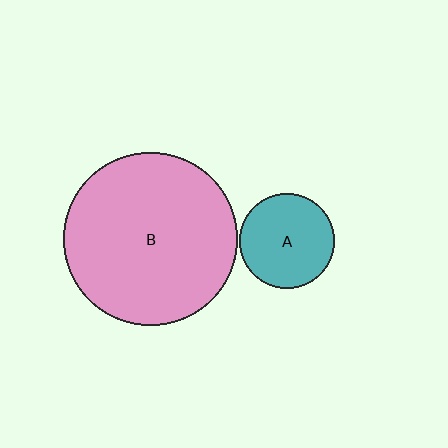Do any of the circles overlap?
No, none of the circles overlap.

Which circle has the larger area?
Circle B (pink).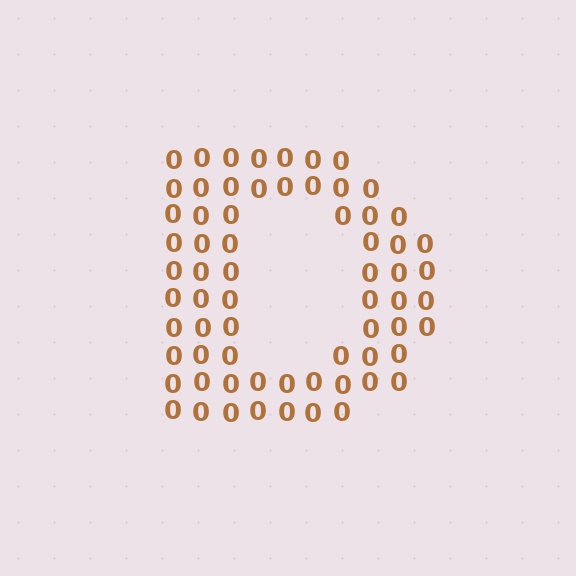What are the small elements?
The small elements are digit 0's.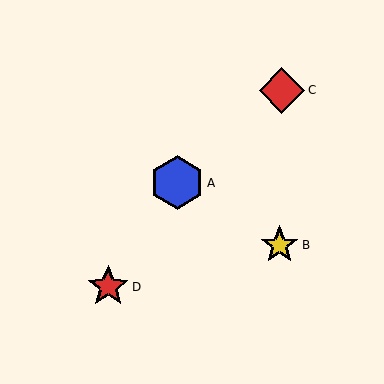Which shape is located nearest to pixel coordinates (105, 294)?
The red star (labeled D) at (108, 287) is nearest to that location.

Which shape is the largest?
The blue hexagon (labeled A) is the largest.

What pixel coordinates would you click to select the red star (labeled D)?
Click at (108, 287) to select the red star D.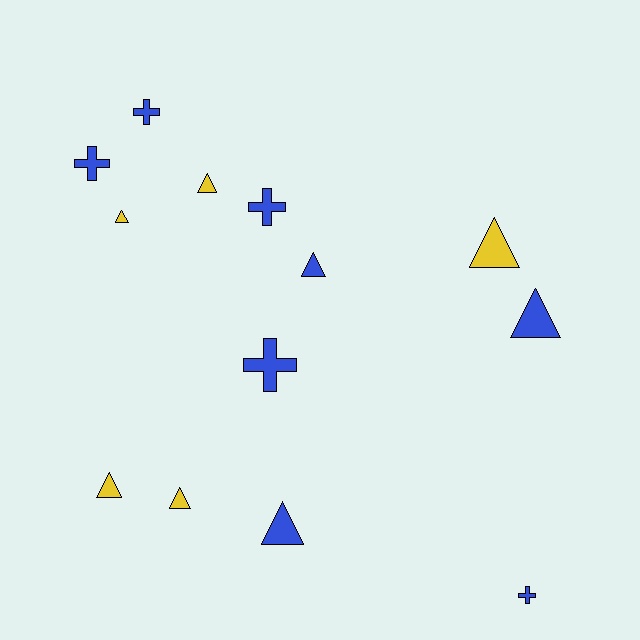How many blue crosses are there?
There are 5 blue crosses.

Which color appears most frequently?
Blue, with 8 objects.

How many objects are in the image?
There are 13 objects.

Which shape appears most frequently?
Triangle, with 8 objects.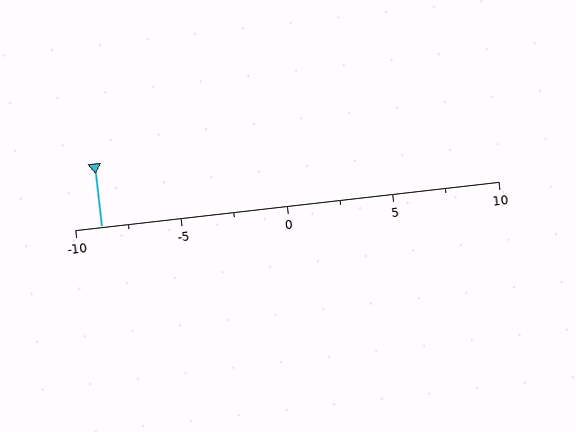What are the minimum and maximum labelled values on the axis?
The axis runs from -10 to 10.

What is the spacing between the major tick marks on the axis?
The major ticks are spaced 5 apart.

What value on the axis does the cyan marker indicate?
The marker indicates approximately -8.8.